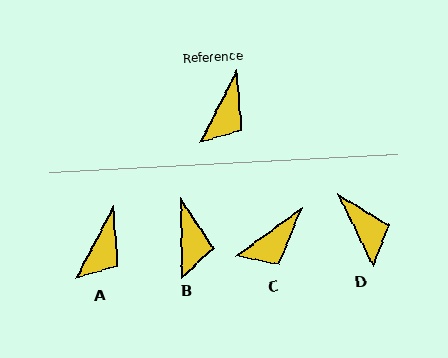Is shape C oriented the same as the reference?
No, it is off by about 27 degrees.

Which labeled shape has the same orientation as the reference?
A.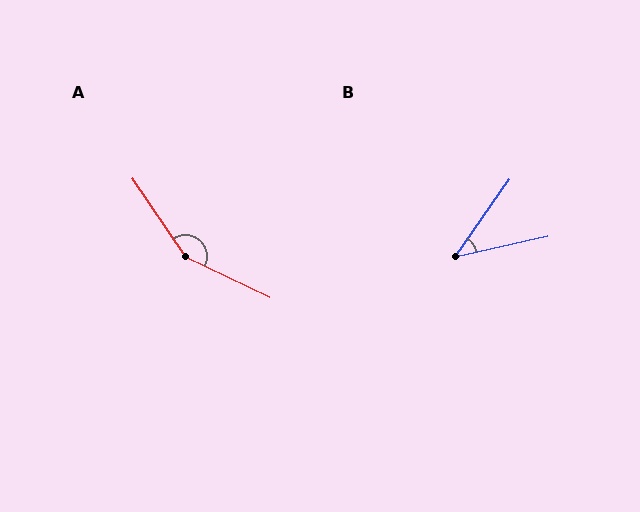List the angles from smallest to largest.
B (42°), A (150°).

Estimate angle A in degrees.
Approximately 150 degrees.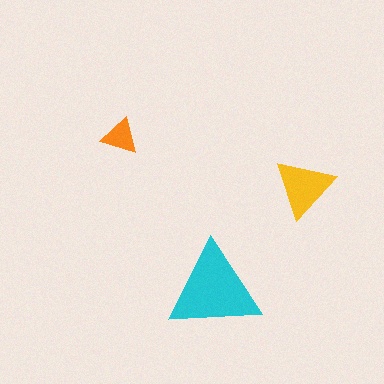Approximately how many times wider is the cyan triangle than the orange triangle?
About 2.5 times wider.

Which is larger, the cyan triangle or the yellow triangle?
The cyan one.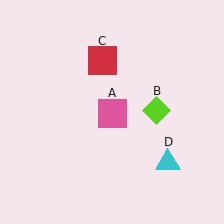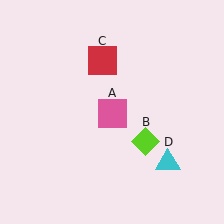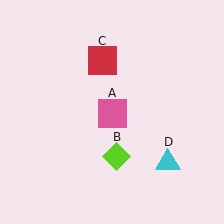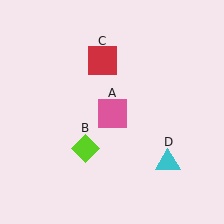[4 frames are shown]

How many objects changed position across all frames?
1 object changed position: lime diamond (object B).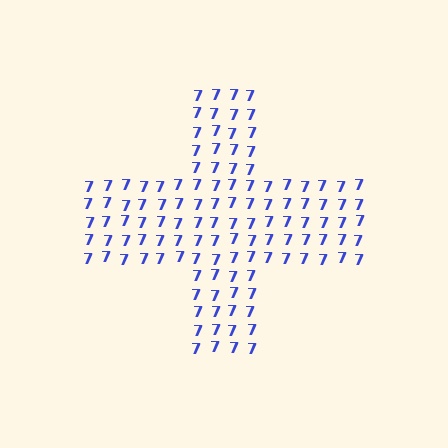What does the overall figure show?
The overall figure shows a cross.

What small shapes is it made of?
It is made of small digit 7's.